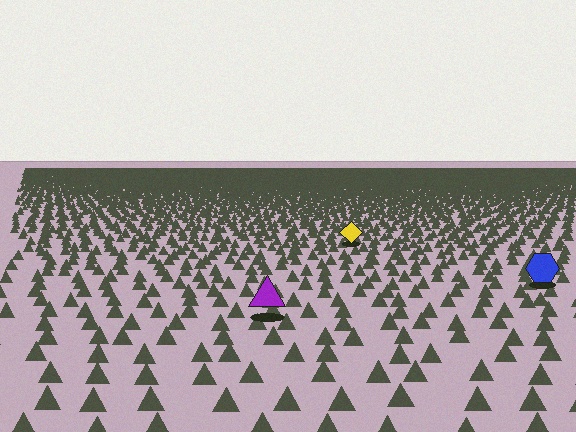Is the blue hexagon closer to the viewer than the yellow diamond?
Yes. The blue hexagon is closer — you can tell from the texture gradient: the ground texture is coarser near it.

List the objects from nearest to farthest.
From nearest to farthest: the purple triangle, the blue hexagon, the yellow diamond.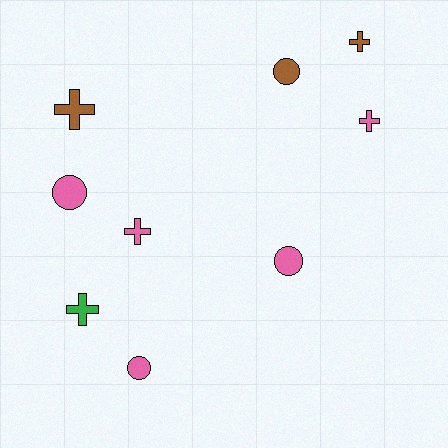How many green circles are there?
There are no green circles.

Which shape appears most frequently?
Cross, with 5 objects.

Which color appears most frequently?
Pink, with 5 objects.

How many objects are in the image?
There are 9 objects.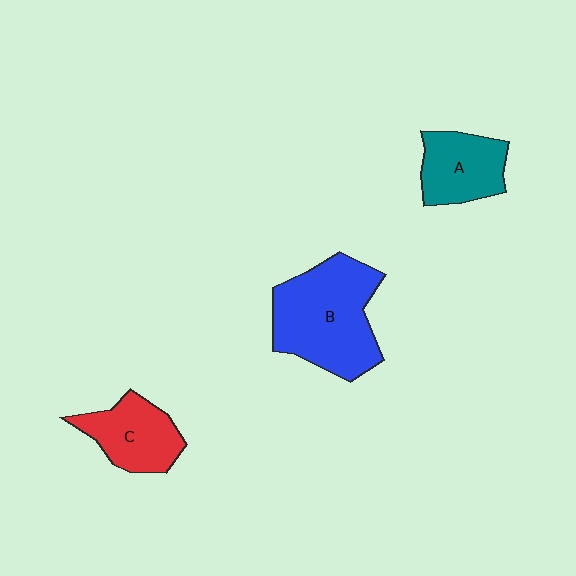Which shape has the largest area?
Shape B (blue).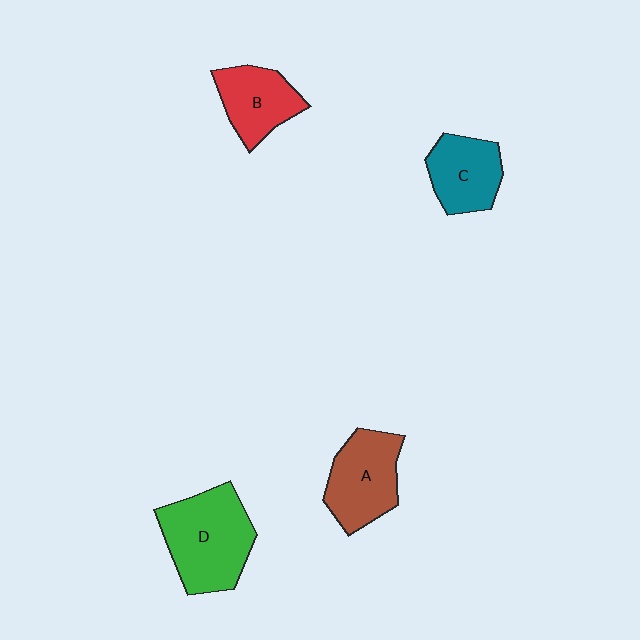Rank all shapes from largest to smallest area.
From largest to smallest: D (green), A (brown), B (red), C (teal).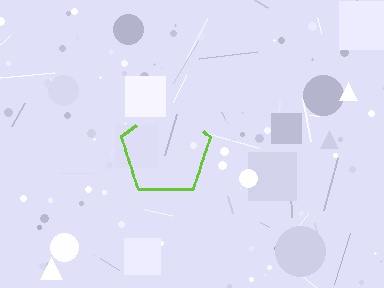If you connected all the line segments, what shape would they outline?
They would outline a pentagon.